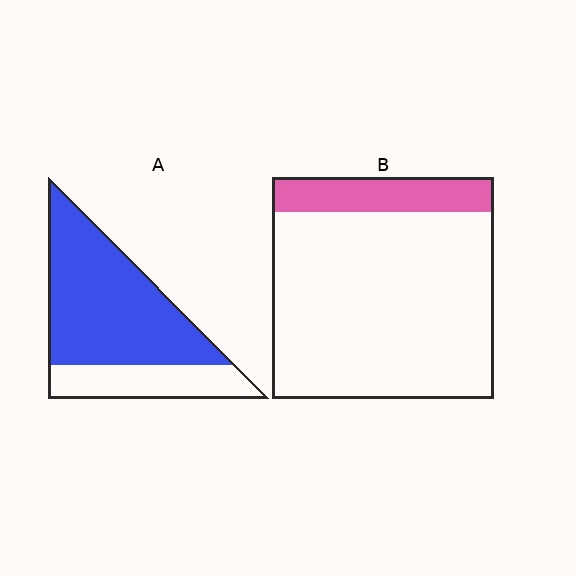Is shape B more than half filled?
No.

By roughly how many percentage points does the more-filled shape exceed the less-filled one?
By roughly 55 percentage points (A over B).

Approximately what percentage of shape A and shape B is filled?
A is approximately 70% and B is approximately 15%.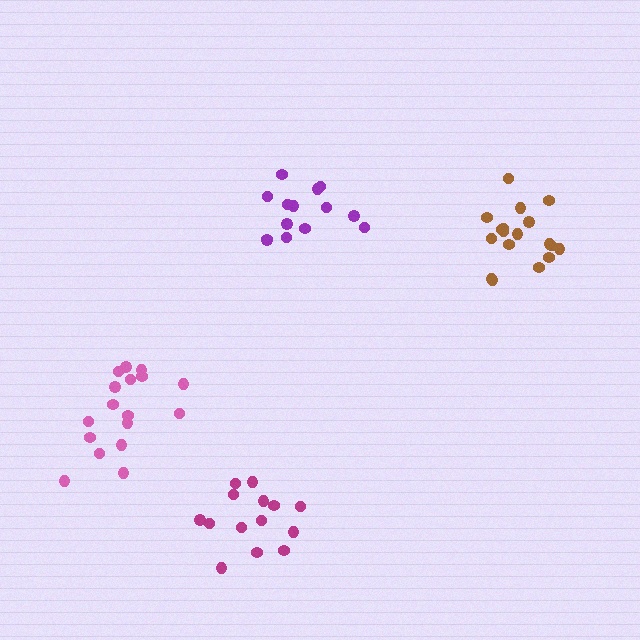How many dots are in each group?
Group 1: 17 dots, Group 2: 14 dots, Group 3: 18 dots, Group 4: 14 dots (63 total).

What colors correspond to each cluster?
The clusters are colored: pink, purple, brown, magenta.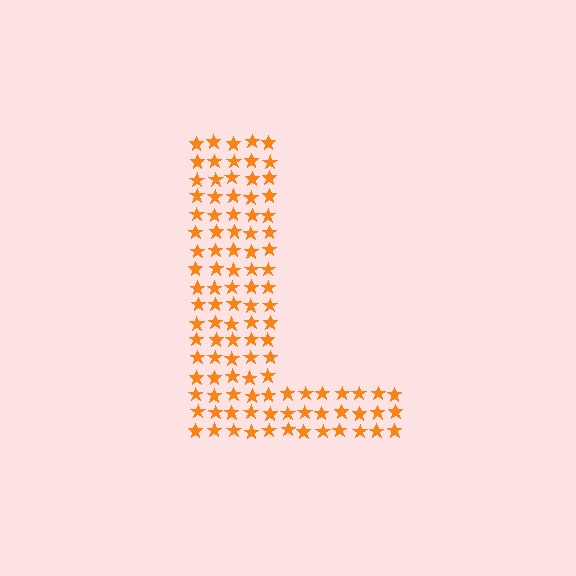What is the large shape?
The large shape is the letter L.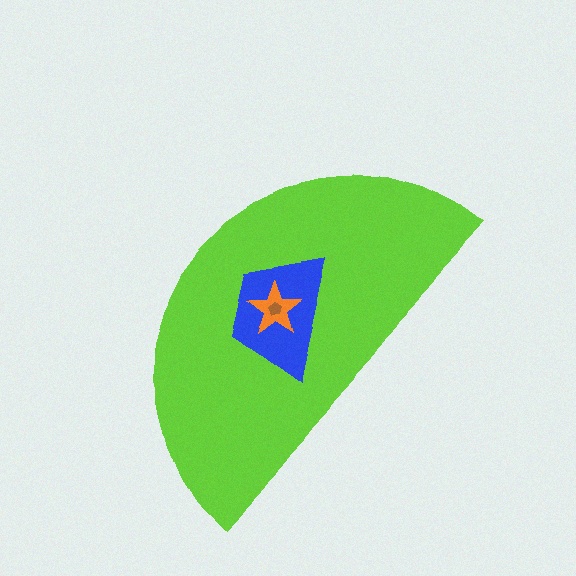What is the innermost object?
The brown pentagon.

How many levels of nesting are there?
4.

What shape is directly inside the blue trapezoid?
The orange star.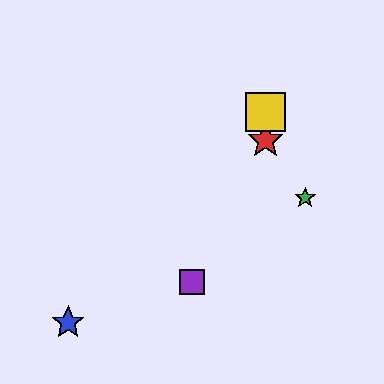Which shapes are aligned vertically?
The red star, the yellow square are aligned vertically.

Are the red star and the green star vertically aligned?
No, the red star is at x≈266 and the green star is at x≈305.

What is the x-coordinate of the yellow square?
The yellow square is at x≈266.